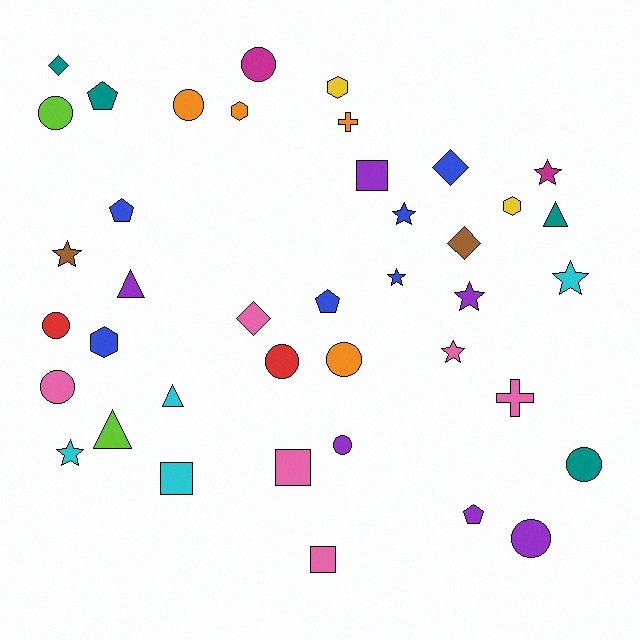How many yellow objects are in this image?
There are 2 yellow objects.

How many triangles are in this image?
There are 4 triangles.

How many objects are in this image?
There are 40 objects.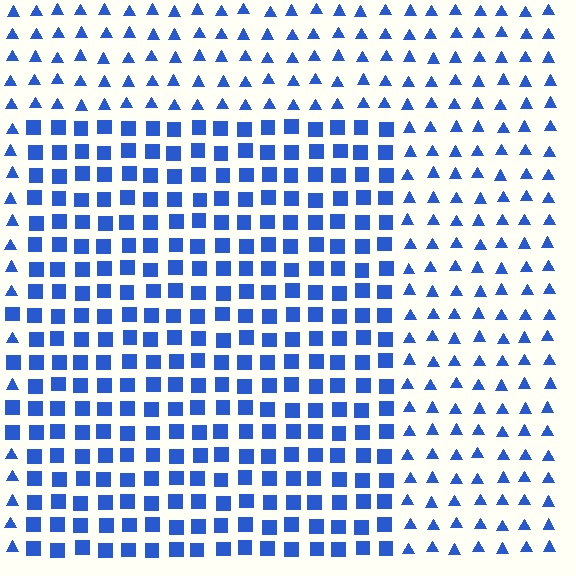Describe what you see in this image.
The image is filled with small blue elements arranged in a uniform grid. A rectangle-shaped region contains squares, while the surrounding area contains triangles. The boundary is defined purely by the change in element shape.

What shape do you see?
I see a rectangle.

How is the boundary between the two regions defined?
The boundary is defined by a change in element shape: squares inside vs. triangles outside. All elements share the same color and spacing.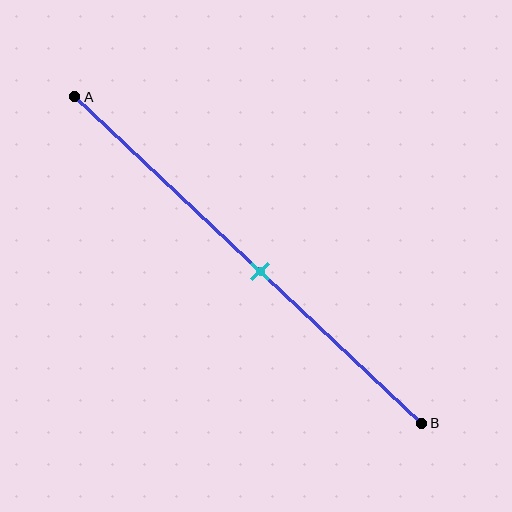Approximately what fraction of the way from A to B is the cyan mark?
The cyan mark is approximately 55% of the way from A to B.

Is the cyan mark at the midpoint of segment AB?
No, the mark is at about 55% from A, not at the 50% midpoint.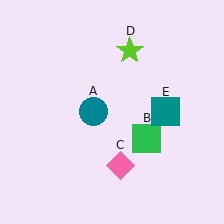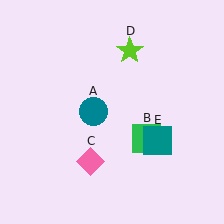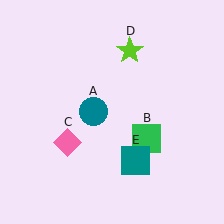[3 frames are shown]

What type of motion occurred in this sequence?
The pink diamond (object C), teal square (object E) rotated clockwise around the center of the scene.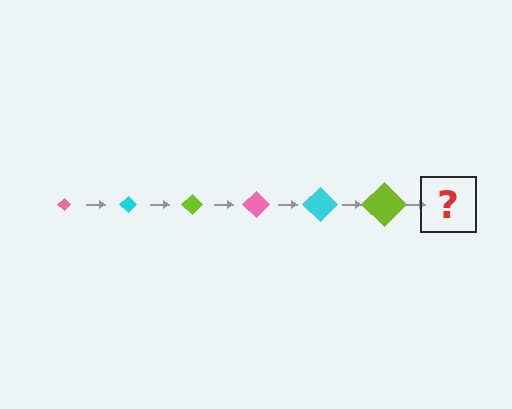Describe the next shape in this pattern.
It should be a pink diamond, larger than the previous one.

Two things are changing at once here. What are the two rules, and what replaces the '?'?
The two rules are that the diamond grows larger each step and the color cycles through pink, cyan, and lime. The '?' should be a pink diamond, larger than the previous one.